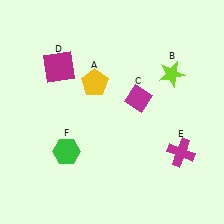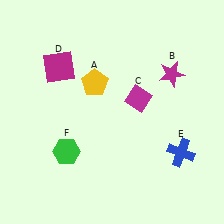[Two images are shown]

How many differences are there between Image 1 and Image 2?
There are 2 differences between the two images.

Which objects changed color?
B changed from lime to magenta. E changed from magenta to blue.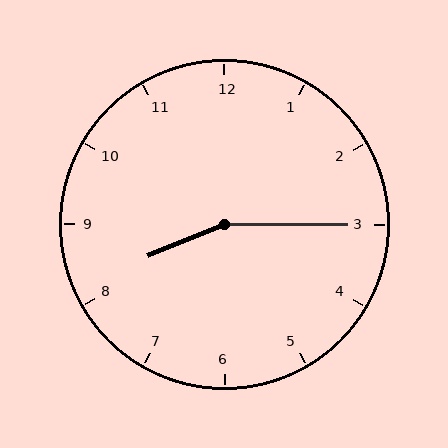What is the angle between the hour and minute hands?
Approximately 158 degrees.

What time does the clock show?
8:15.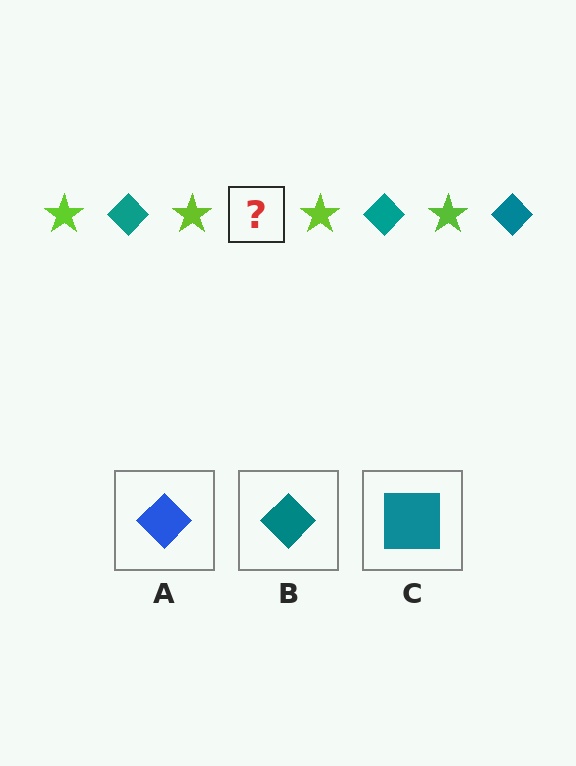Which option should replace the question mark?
Option B.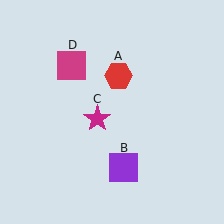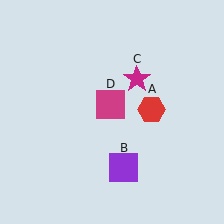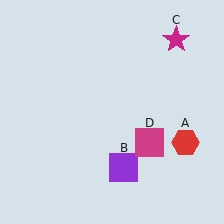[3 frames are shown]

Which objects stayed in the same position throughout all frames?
Purple square (object B) remained stationary.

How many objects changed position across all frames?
3 objects changed position: red hexagon (object A), magenta star (object C), magenta square (object D).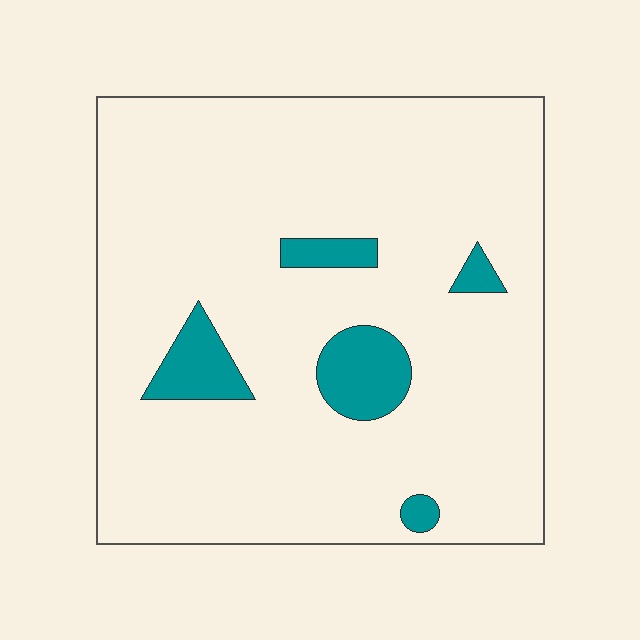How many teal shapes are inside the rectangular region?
5.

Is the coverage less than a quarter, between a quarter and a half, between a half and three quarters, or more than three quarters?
Less than a quarter.